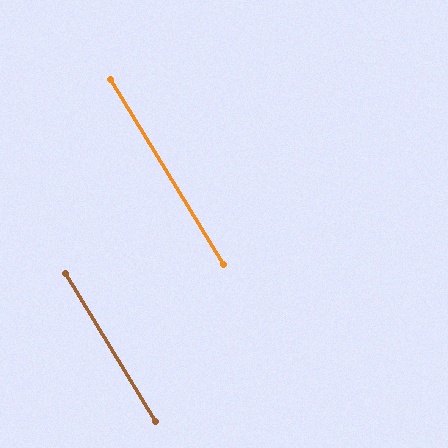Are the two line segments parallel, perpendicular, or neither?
Parallel — their directions differ by only 0.2°.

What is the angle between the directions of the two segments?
Approximately 0 degrees.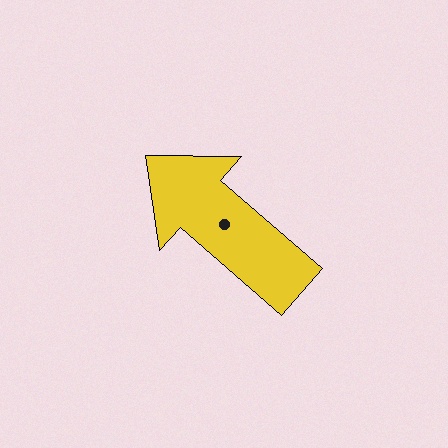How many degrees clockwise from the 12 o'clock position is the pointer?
Approximately 311 degrees.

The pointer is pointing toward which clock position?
Roughly 10 o'clock.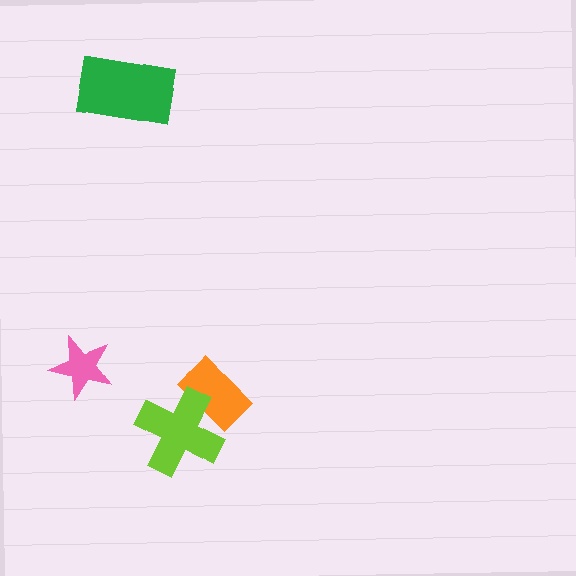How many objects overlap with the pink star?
0 objects overlap with the pink star.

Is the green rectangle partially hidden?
No, no other shape covers it.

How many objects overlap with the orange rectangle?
1 object overlaps with the orange rectangle.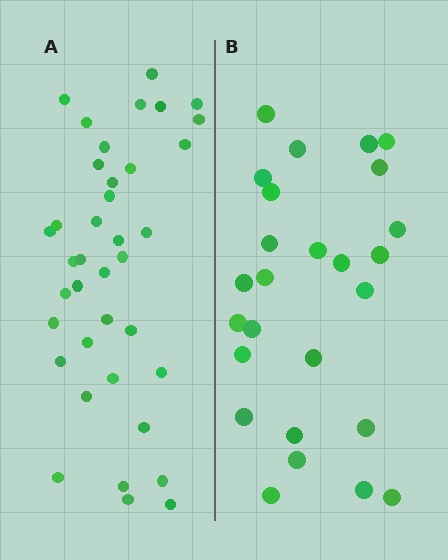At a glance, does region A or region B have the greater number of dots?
Region A (the left region) has more dots.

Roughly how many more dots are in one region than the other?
Region A has roughly 12 or so more dots than region B.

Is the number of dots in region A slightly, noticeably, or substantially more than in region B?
Region A has substantially more. The ratio is roughly 1.5 to 1.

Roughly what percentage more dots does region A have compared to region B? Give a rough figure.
About 45% more.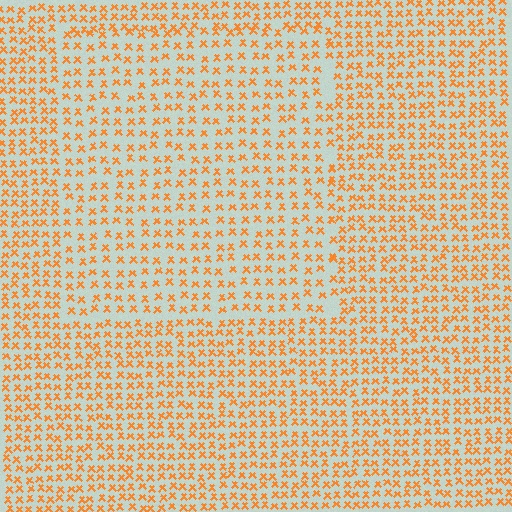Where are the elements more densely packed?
The elements are more densely packed outside the rectangle boundary.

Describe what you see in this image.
The image contains small orange elements arranged at two different densities. A rectangle-shaped region is visible where the elements are less densely packed than the surrounding area.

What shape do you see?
I see a rectangle.